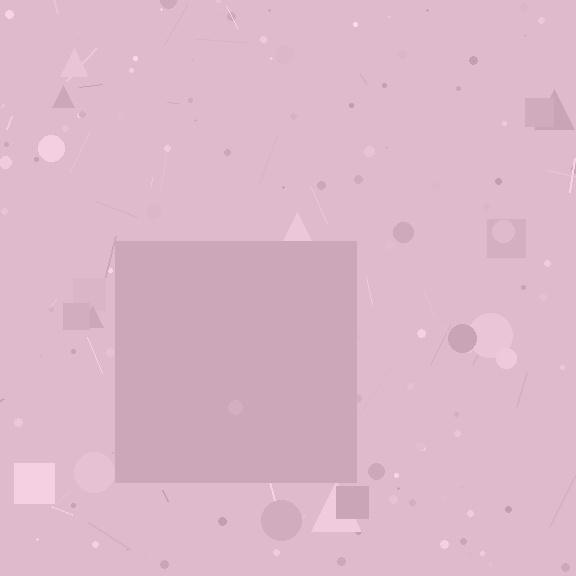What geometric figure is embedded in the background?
A square is embedded in the background.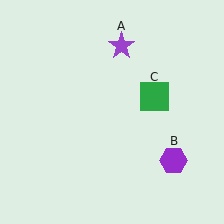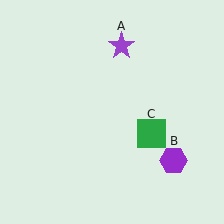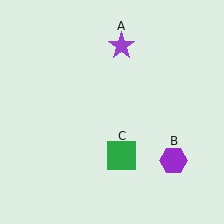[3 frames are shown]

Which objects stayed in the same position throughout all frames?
Purple star (object A) and purple hexagon (object B) remained stationary.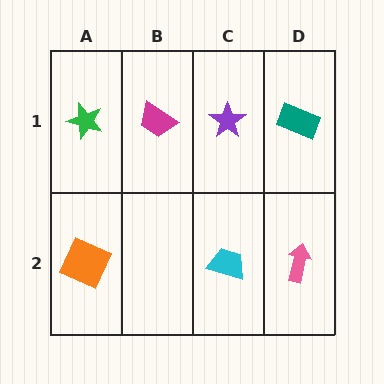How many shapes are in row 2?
3 shapes.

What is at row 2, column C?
A cyan trapezoid.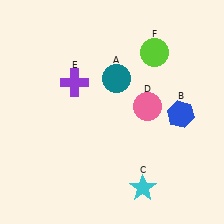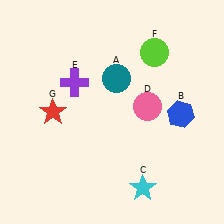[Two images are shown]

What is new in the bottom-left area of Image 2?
A red star (G) was added in the bottom-left area of Image 2.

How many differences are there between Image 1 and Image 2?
There is 1 difference between the two images.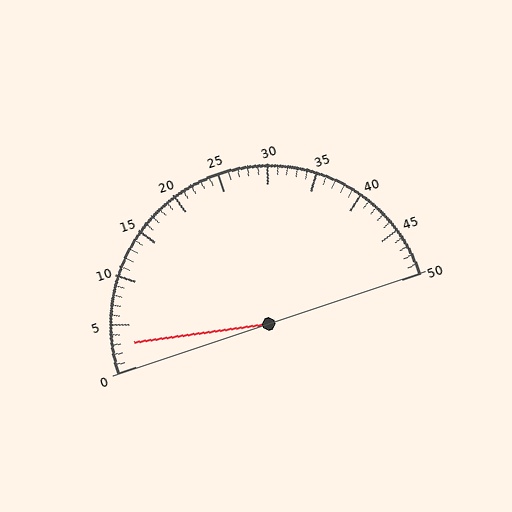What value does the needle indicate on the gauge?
The needle indicates approximately 3.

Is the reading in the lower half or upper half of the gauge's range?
The reading is in the lower half of the range (0 to 50).